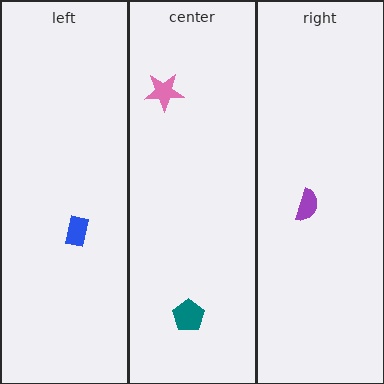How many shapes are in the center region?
2.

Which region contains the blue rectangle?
The left region.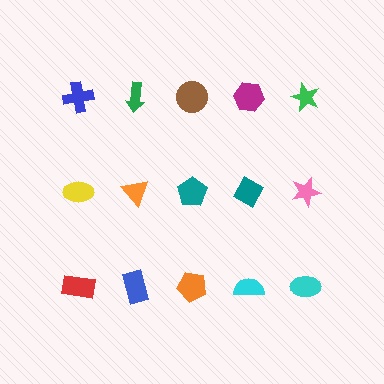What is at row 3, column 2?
A blue rectangle.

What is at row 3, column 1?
A red rectangle.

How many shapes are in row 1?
5 shapes.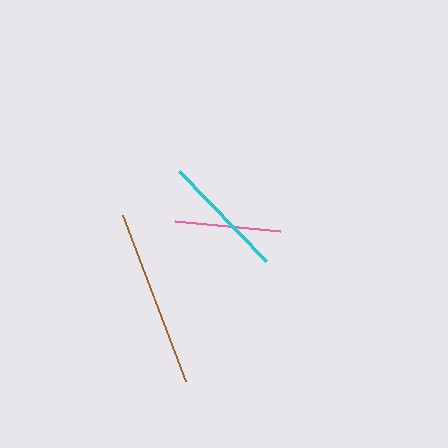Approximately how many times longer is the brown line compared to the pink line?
The brown line is approximately 1.7 times the length of the pink line.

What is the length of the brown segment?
The brown segment is approximately 178 pixels long.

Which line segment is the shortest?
The pink line is the shortest at approximately 105 pixels.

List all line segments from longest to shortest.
From longest to shortest: brown, cyan, pink.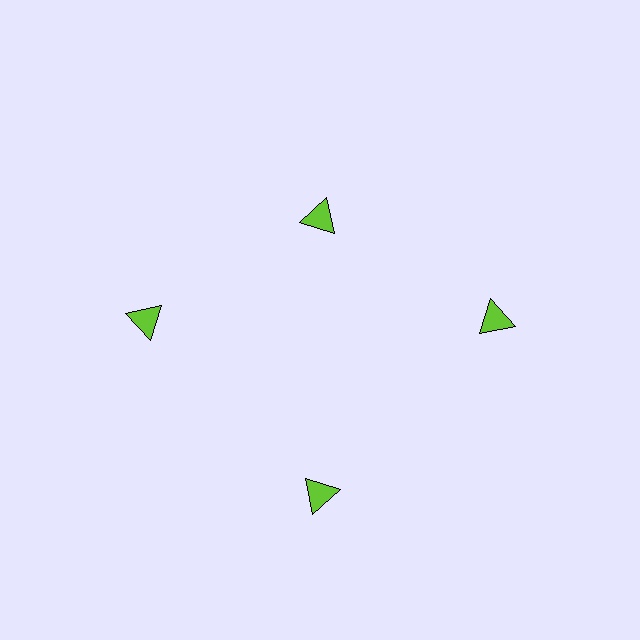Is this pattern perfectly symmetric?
No. The 4 lime triangles are arranged in a ring, but one element near the 12 o'clock position is pulled inward toward the center, breaking the 4-fold rotational symmetry.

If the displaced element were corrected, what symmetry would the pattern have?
It would have 4-fold rotational symmetry — the pattern would map onto itself every 90 degrees.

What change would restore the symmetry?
The symmetry would be restored by moving it outward, back onto the ring so that all 4 triangles sit at equal angles and equal distance from the center.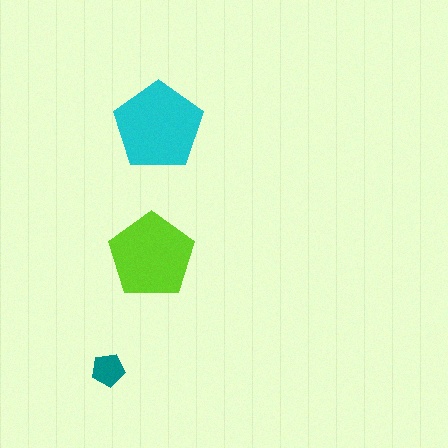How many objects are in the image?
There are 3 objects in the image.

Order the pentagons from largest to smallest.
the cyan one, the lime one, the teal one.